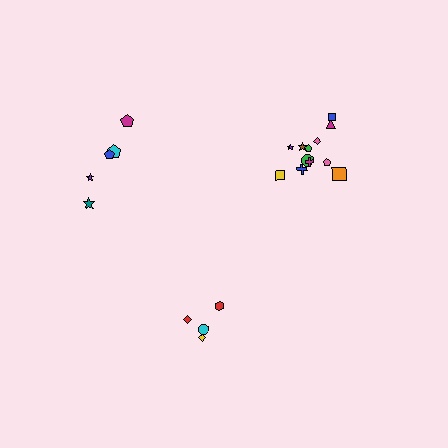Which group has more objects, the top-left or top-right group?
The top-right group.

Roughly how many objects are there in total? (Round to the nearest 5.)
Roughly 20 objects in total.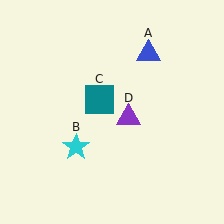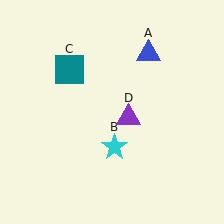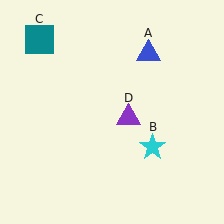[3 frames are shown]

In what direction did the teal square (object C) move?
The teal square (object C) moved up and to the left.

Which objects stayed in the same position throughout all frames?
Blue triangle (object A) and purple triangle (object D) remained stationary.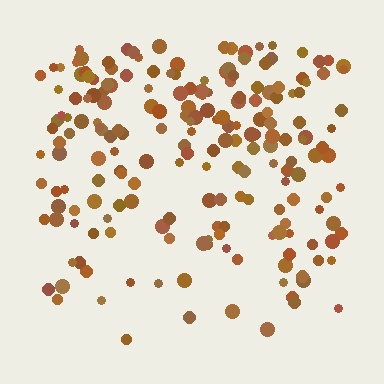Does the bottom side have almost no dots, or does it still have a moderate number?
Still a moderate number, just noticeably fewer than the top.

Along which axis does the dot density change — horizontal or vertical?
Vertical.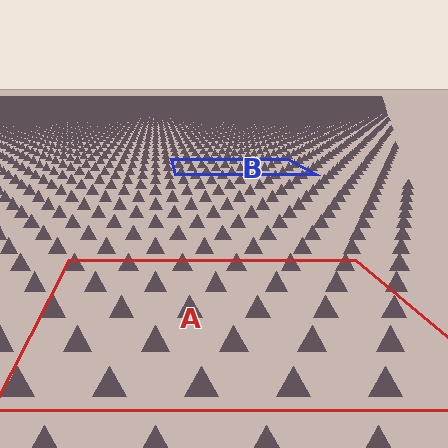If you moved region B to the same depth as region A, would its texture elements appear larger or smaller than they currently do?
They would appear larger. At a closer depth, the same texture elements are projected at a bigger on-screen size.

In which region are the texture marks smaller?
The texture marks are smaller in region B, because it is farther away.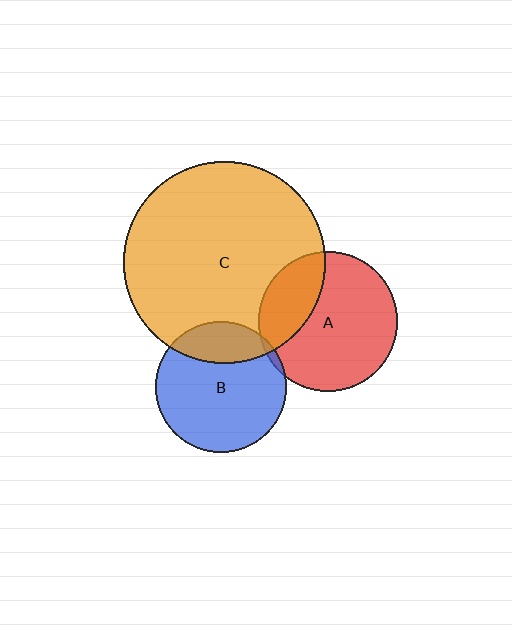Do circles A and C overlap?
Yes.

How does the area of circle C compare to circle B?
Approximately 2.4 times.